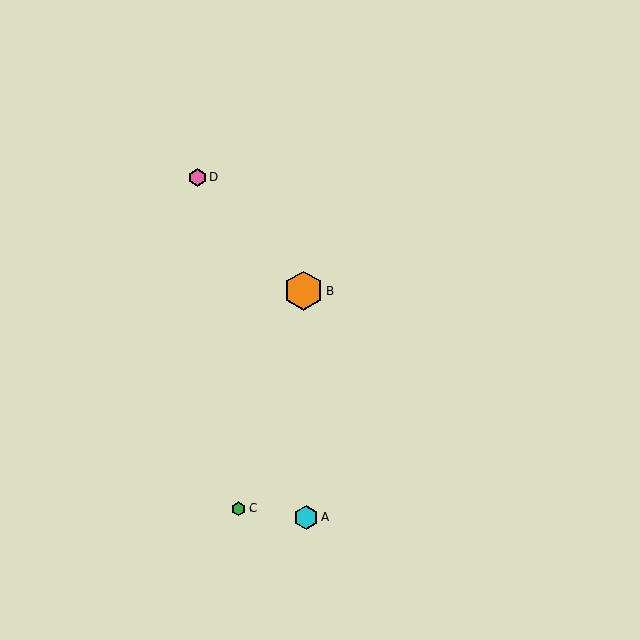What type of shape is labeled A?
Shape A is a cyan hexagon.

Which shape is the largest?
The orange hexagon (labeled B) is the largest.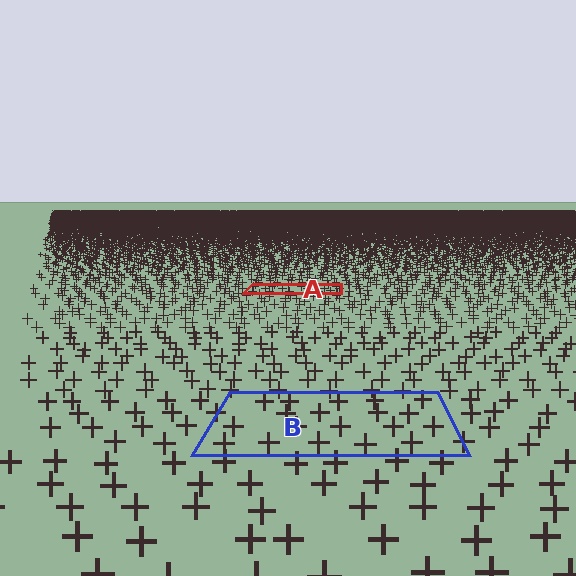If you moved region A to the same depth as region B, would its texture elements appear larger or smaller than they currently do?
They would appear larger. At a closer depth, the same texture elements are projected at a bigger on-screen size.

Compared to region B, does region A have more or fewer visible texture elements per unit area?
Region A has more texture elements per unit area — they are packed more densely because it is farther away.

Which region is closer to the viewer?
Region B is closer. The texture elements there are larger and more spread out.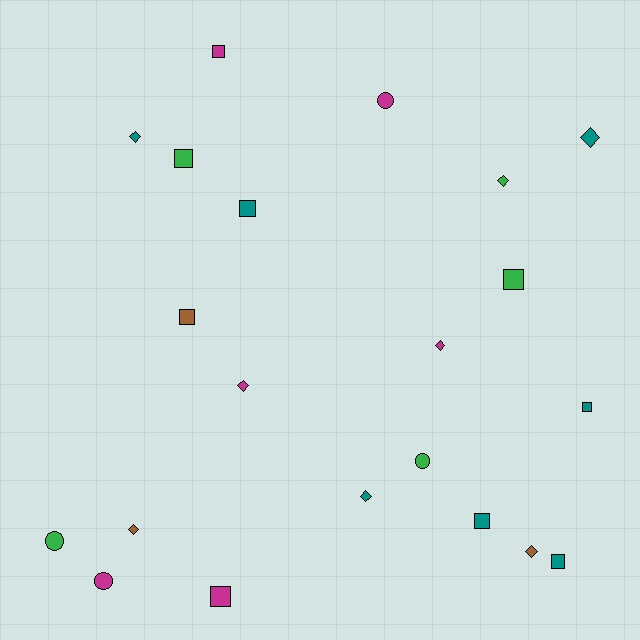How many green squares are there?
There are 2 green squares.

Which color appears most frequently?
Teal, with 7 objects.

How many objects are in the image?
There are 21 objects.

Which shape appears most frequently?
Square, with 9 objects.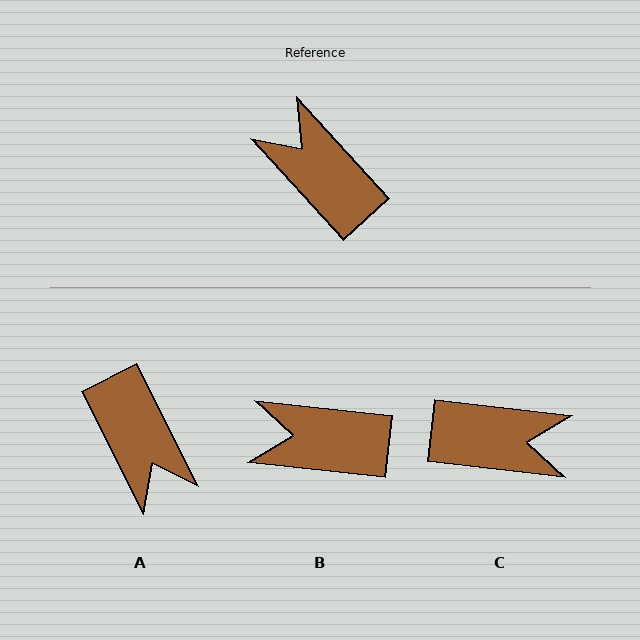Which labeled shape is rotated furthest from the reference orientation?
A, about 164 degrees away.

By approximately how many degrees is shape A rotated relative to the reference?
Approximately 164 degrees counter-clockwise.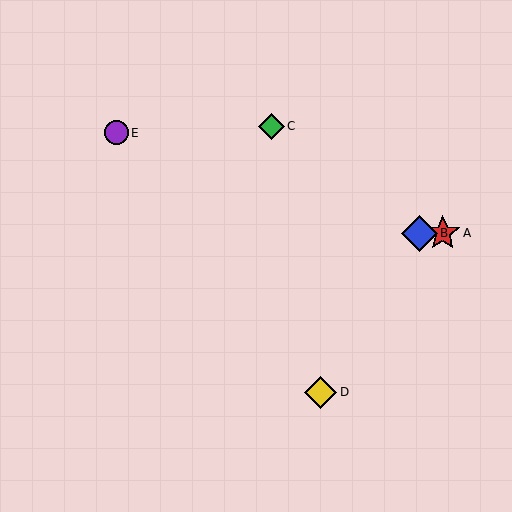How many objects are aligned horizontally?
2 objects (A, B) are aligned horizontally.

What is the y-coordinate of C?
Object C is at y≈126.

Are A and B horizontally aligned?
Yes, both are at y≈233.